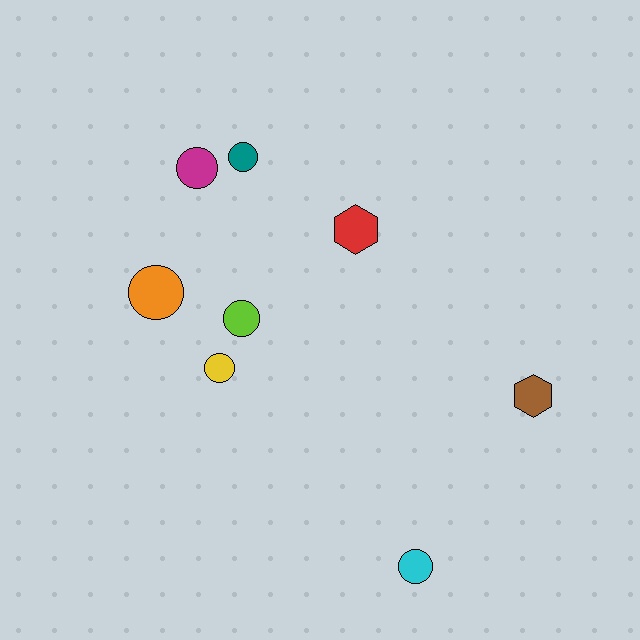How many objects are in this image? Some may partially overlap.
There are 8 objects.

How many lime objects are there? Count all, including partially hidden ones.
There is 1 lime object.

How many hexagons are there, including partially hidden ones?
There are 2 hexagons.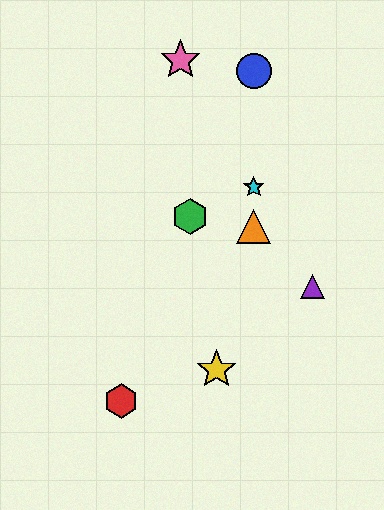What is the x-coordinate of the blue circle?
The blue circle is at x≈254.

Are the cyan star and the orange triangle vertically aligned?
Yes, both are at x≈254.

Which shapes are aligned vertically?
The blue circle, the orange triangle, the cyan star are aligned vertically.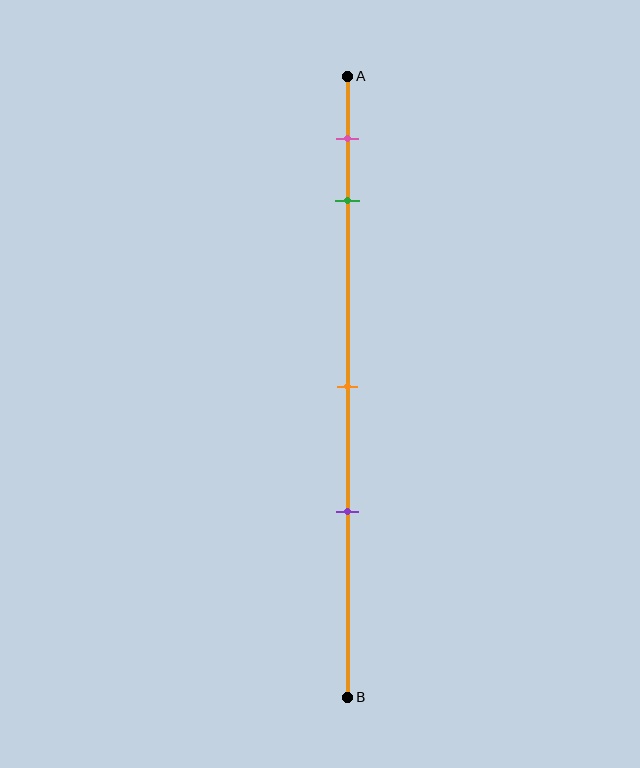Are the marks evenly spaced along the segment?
No, the marks are not evenly spaced.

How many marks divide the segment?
There are 4 marks dividing the segment.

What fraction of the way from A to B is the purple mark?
The purple mark is approximately 70% (0.7) of the way from A to B.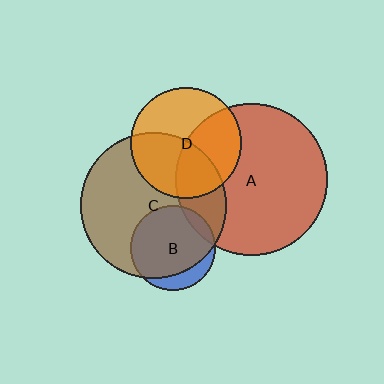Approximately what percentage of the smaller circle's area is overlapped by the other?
Approximately 80%.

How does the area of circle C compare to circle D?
Approximately 1.7 times.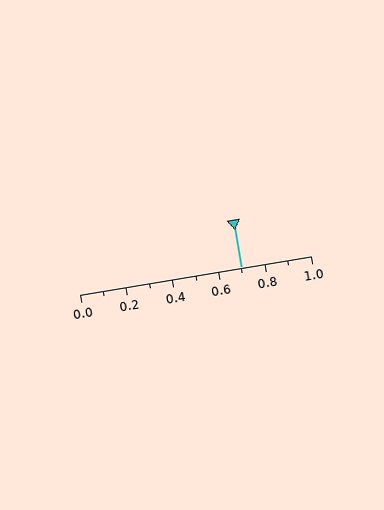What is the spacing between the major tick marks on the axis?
The major ticks are spaced 0.2 apart.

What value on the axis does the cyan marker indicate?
The marker indicates approximately 0.7.